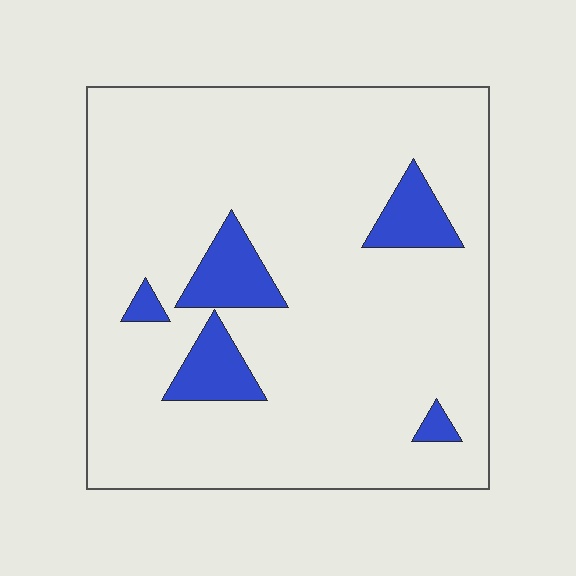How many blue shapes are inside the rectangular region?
5.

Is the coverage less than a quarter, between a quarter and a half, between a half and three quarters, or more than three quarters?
Less than a quarter.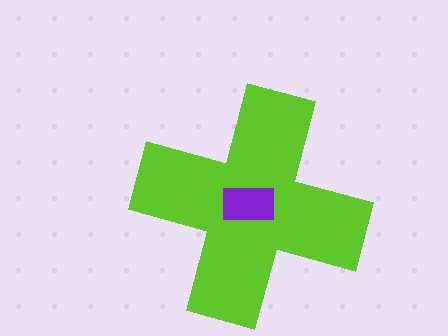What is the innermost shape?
The purple rectangle.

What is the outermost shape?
The lime cross.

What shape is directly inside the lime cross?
The purple rectangle.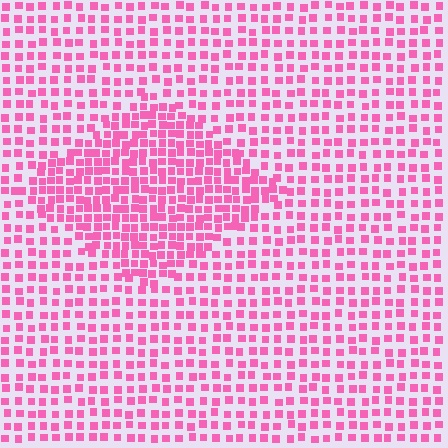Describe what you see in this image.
The image contains small pink elements arranged at two different densities. A diamond-shaped region is visible where the elements are more densely packed than the surrounding area.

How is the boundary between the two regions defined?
The boundary is defined by a change in element density (approximately 1.8x ratio). All elements are the same color, size, and shape.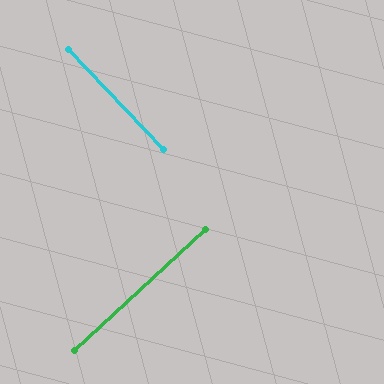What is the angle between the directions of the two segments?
Approximately 89 degrees.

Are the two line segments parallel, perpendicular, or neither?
Perpendicular — they meet at approximately 89°.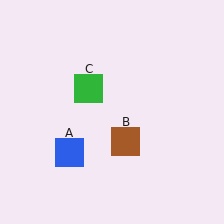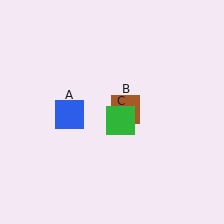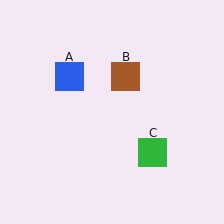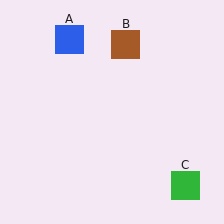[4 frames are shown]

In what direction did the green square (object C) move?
The green square (object C) moved down and to the right.